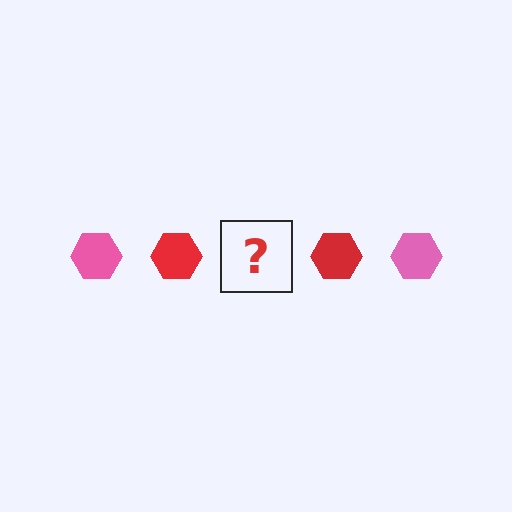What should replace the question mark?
The question mark should be replaced with a pink hexagon.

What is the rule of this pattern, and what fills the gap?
The rule is that the pattern cycles through pink, red hexagons. The gap should be filled with a pink hexagon.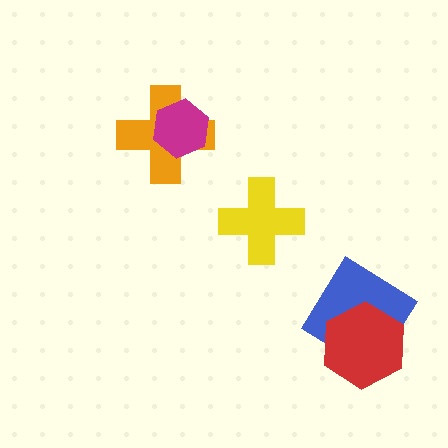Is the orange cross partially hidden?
Yes, it is partially covered by another shape.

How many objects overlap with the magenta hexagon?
1 object overlaps with the magenta hexagon.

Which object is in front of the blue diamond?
The red hexagon is in front of the blue diamond.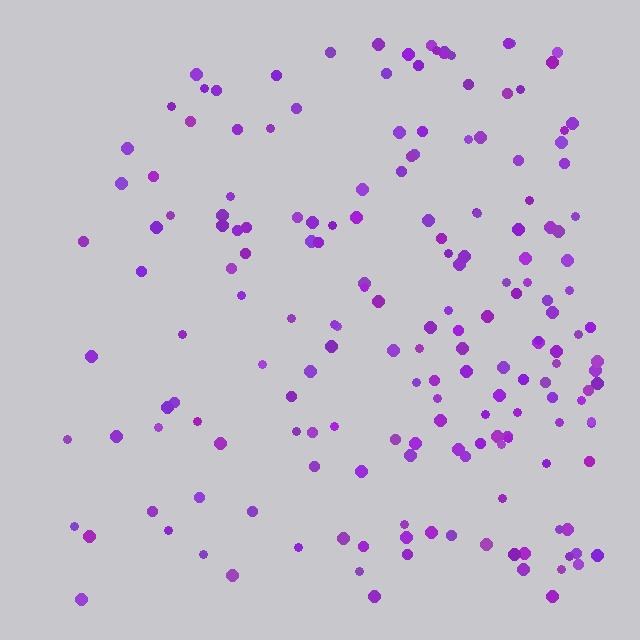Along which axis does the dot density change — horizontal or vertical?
Horizontal.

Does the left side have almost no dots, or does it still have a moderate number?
Still a moderate number, just noticeably fewer than the right.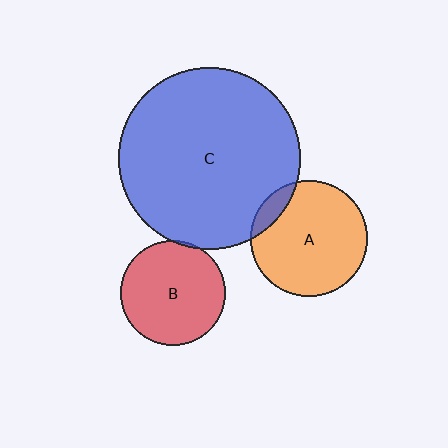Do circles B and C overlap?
Yes.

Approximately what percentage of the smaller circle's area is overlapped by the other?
Approximately 5%.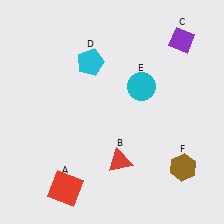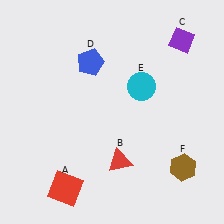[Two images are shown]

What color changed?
The pentagon (D) changed from cyan in Image 1 to blue in Image 2.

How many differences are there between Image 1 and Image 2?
There is 1 difference between the two images.